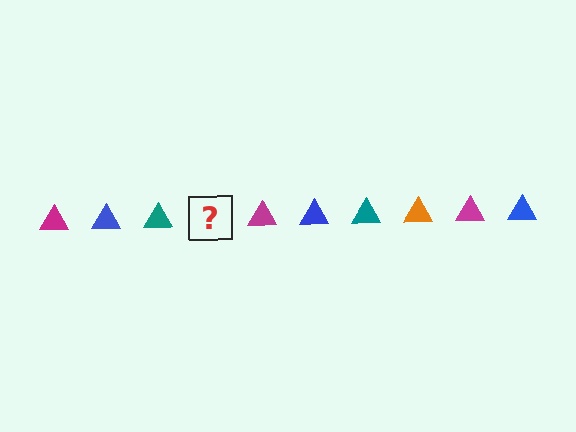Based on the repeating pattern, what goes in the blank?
The blank should be an orange triangle.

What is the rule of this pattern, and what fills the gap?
The rule is that the pattern cycles through magenta, blue, teal, orange triangles. The gap should be filled with an orange triangle.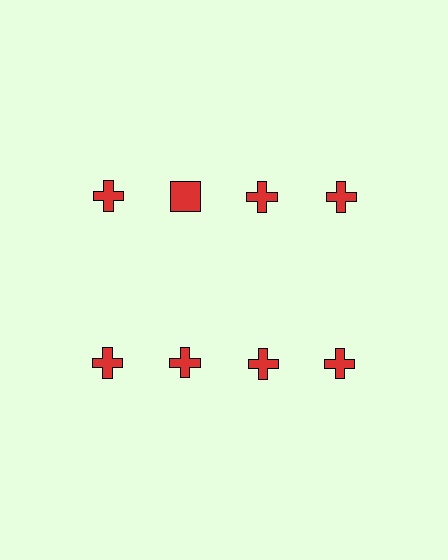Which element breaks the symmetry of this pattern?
The red square in the top row, second from left column breaks the symmetry. All other shapes are red crosses.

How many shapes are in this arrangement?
There are 8 shapes arranged in a grid pattern.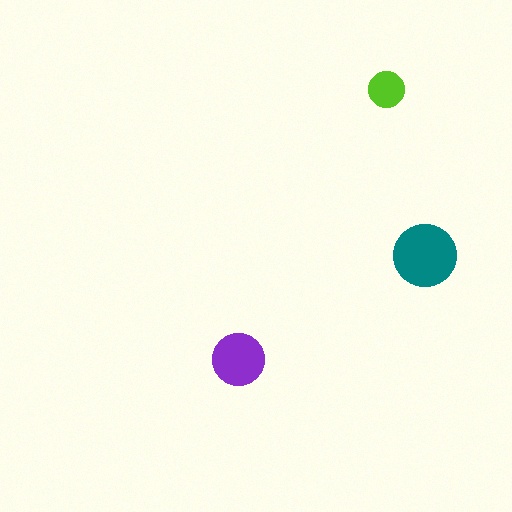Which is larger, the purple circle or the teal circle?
The teal one.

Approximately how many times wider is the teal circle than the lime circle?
About 2 times wider.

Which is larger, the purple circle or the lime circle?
The purple one.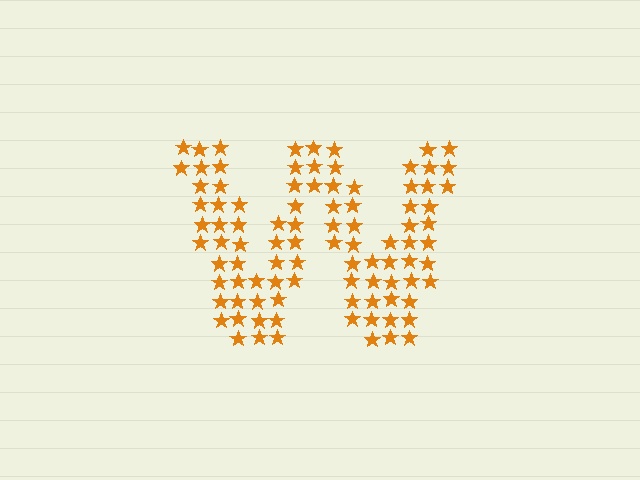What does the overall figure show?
The overall figure shows the letter W.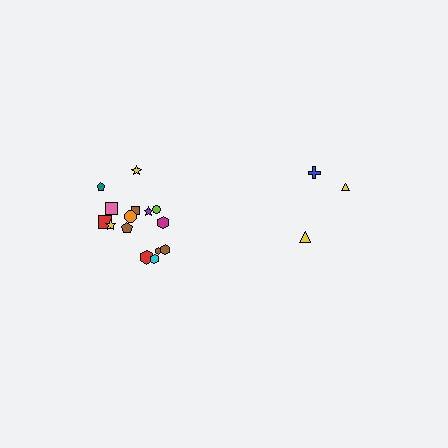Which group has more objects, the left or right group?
The left group.